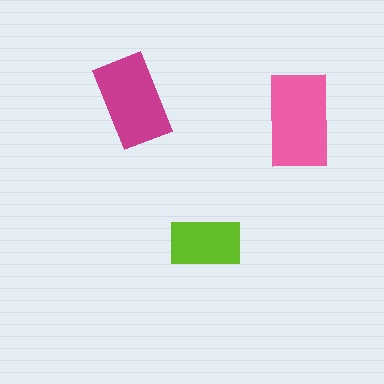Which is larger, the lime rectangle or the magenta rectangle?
The magenta one.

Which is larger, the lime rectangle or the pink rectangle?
The pink one.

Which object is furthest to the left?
The magenta rectangle is leftmost.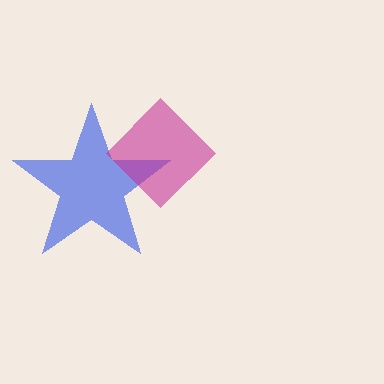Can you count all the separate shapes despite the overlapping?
Yes, there are 2 separate shapes.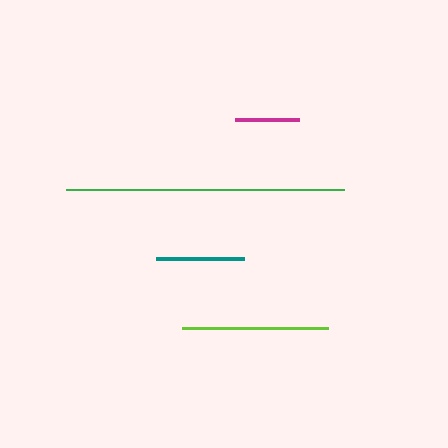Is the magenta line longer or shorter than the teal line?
The teal line is longer than the magenta line.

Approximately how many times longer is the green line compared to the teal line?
The green line is approximately 3.2 times the length of the teal line.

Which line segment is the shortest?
The magenta line is the shortest at approximately 64 pixels.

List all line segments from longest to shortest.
From longest to shortest: green, lime, teal, magenta.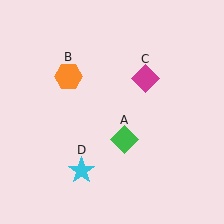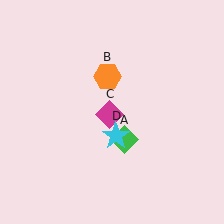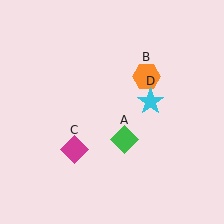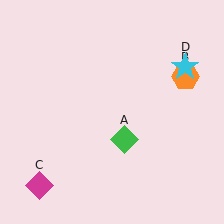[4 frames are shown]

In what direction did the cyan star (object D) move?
The cyan star (object D) moved up and to the right.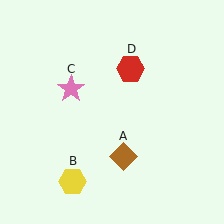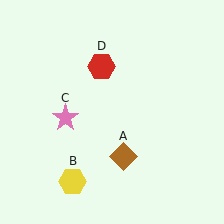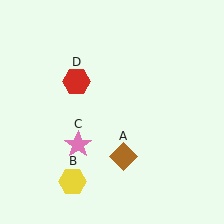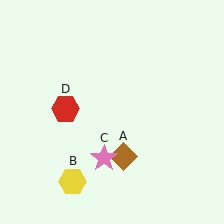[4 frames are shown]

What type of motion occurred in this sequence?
The pink star (object C), red hexagon (object D) rotated counterclockwise around the center of the scene.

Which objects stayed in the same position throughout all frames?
Brown diamond (object A) and yellow hexagon (object B) remained stationary.